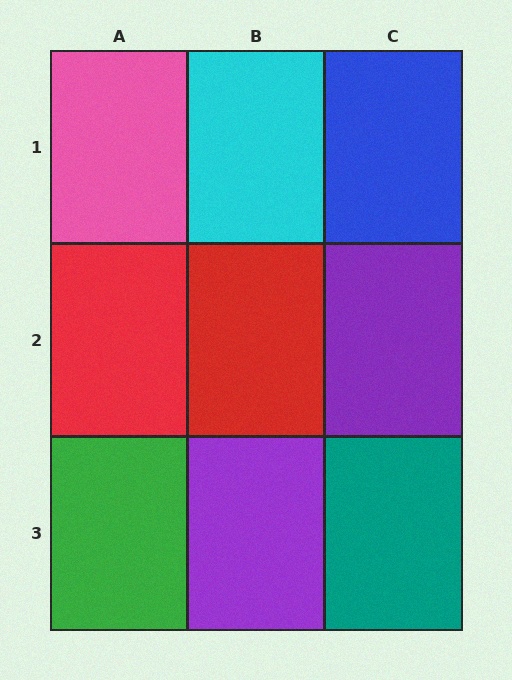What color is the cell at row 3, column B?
Purple.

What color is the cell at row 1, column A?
Pink.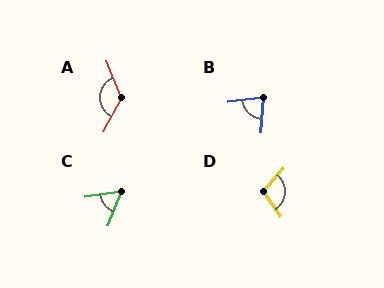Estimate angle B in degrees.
Approximately 79 degrees.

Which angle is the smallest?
C, at approximately 61 degrees.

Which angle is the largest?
A, at approximately 129 degrees.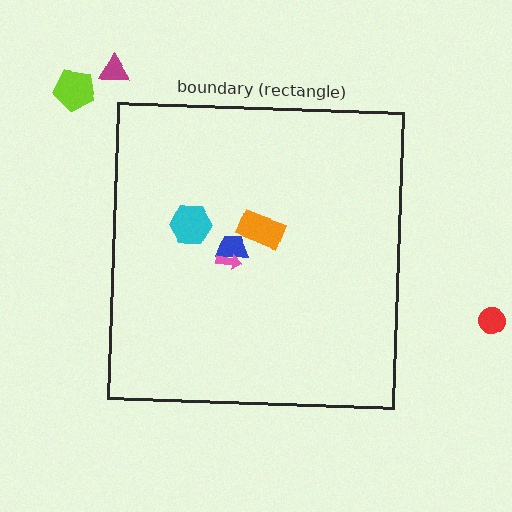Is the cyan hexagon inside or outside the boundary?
Inside.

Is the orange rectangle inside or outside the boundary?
Inside.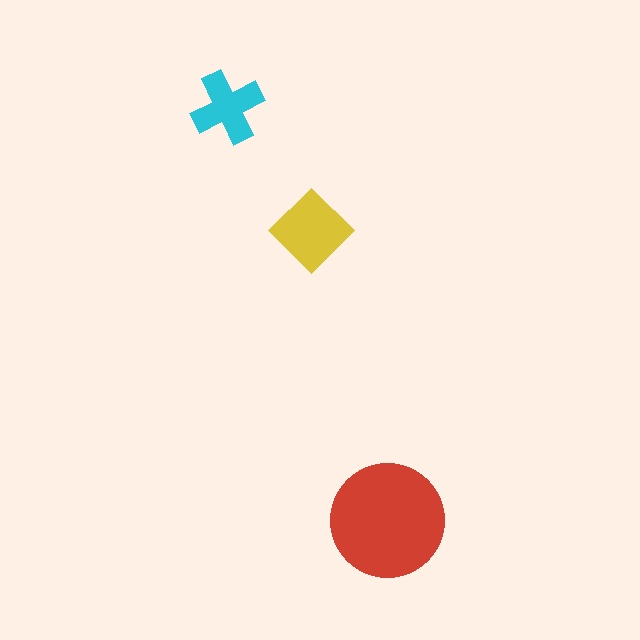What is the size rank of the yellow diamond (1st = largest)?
2nd.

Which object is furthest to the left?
The cyan cross is leftmost.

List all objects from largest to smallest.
The red circle, the yellow diamond, the cyan cross.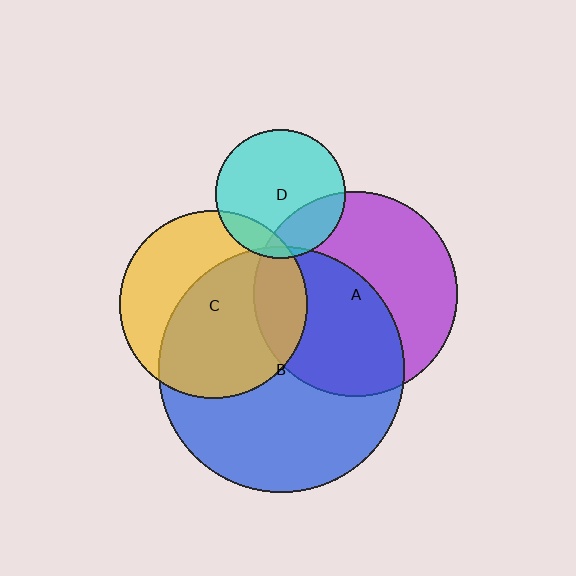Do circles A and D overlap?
Yes.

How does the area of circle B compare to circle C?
Approximately 1.7 times.